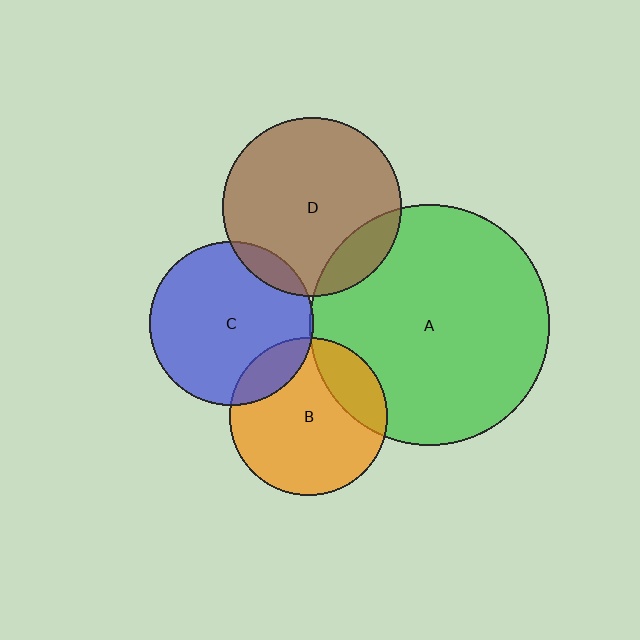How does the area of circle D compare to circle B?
Approximately 1.3 times.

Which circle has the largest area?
Circle A (green).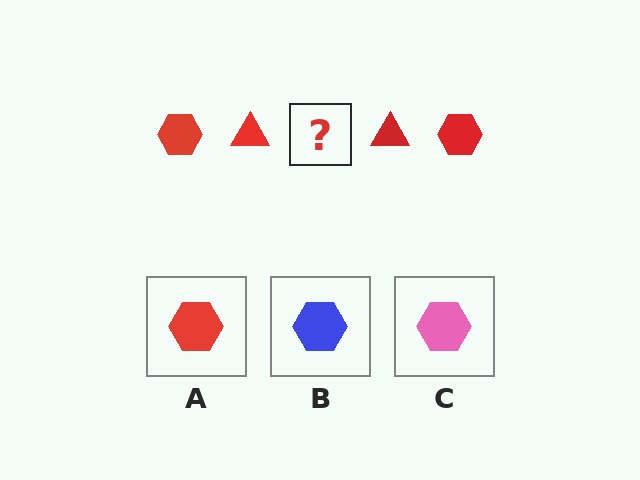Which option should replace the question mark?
Option A.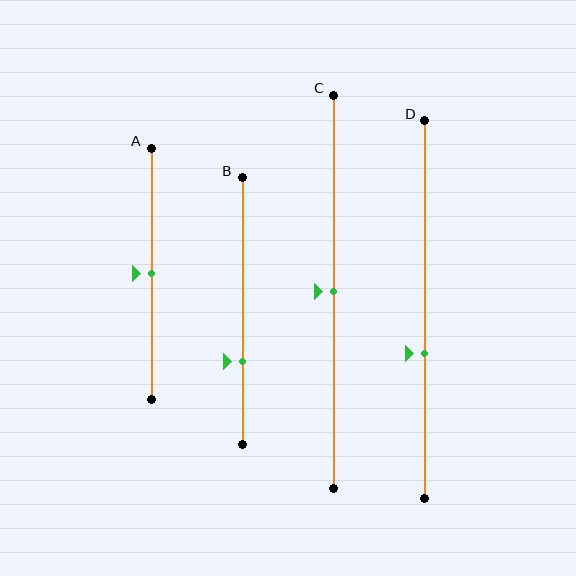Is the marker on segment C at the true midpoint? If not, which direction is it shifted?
Yes, the marker on segment C is at the true midpoint.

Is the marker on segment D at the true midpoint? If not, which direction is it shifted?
No, the marker on segment D is shifted downward by about 12% of the segment length.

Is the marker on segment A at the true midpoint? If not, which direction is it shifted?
Yes, the marker on segment A is at the true midpoint.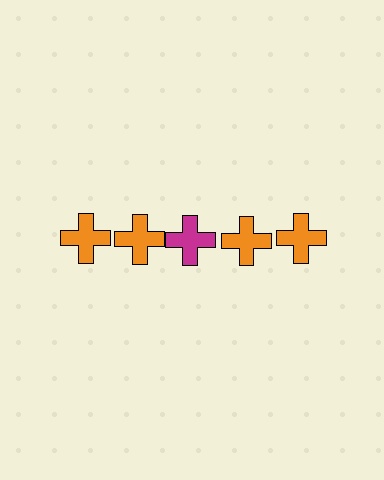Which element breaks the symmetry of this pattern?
The magenta cross in the top row, center column breaks the symmetry. All other shapes are orange crosses.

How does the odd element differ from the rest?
It has a different color: magenta instead of orange.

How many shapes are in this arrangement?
There are 5 shapes arranged in a grid pattern.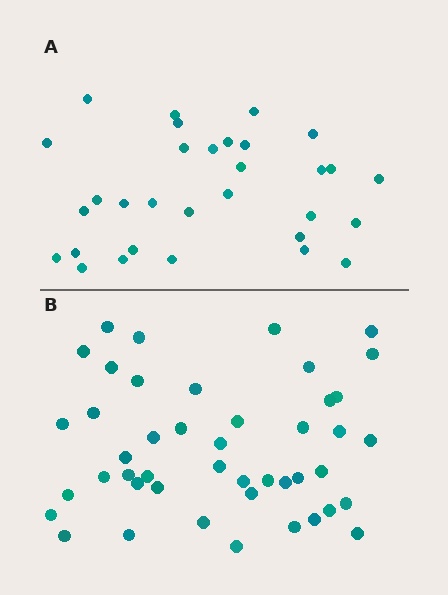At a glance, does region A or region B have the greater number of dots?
Region B (the bottom region) has more dots.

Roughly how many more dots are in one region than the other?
Region B has approximately 15 more dots than region A.